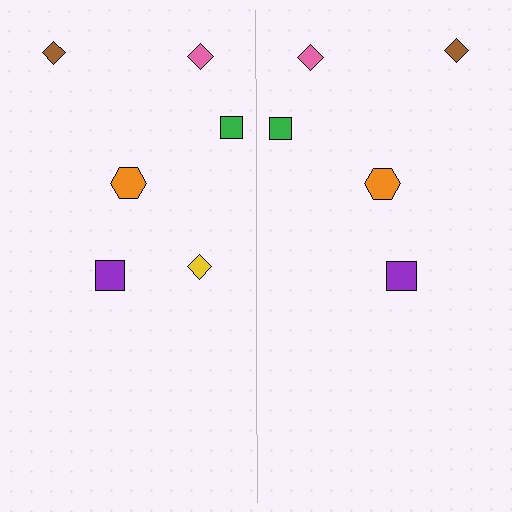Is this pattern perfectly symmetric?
No, the pattern is not perfectly symmetric. A yellow diamond is missing from the right side.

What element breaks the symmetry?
A yellow diamond is missing from the right side.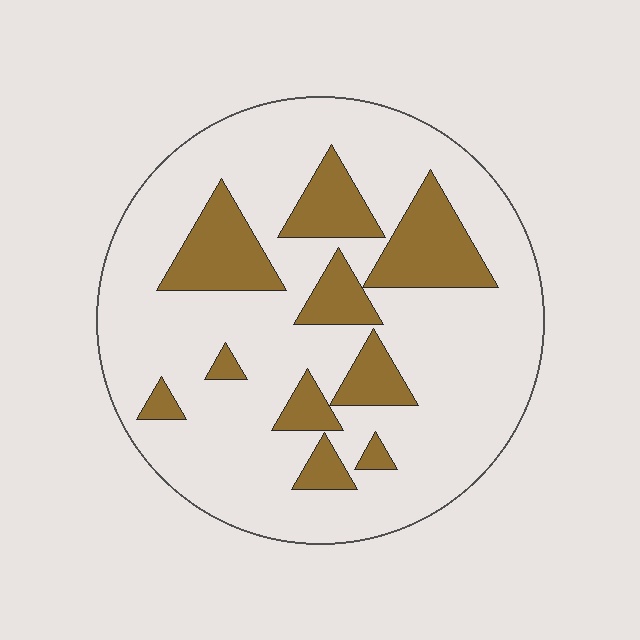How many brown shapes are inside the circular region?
10.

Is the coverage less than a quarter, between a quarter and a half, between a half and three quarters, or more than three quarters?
Less than a quarter.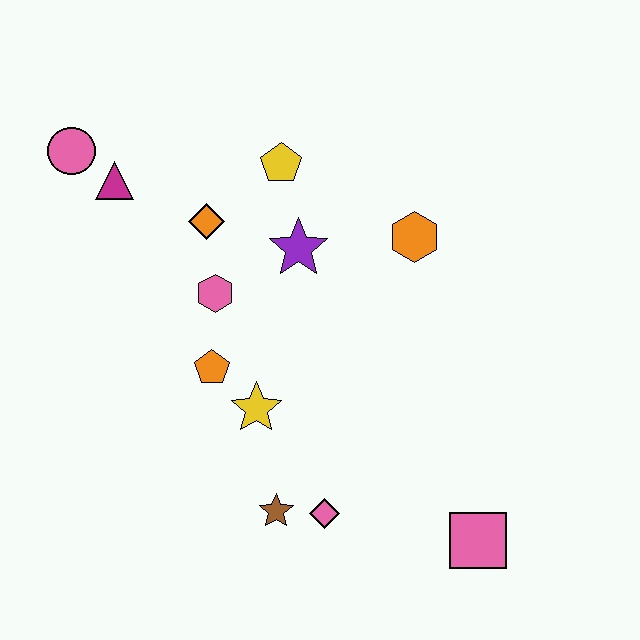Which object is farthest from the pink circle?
The pink square is farthest from the pink circle.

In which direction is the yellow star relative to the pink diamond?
The yellow star is above the pink diamond.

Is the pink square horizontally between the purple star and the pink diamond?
No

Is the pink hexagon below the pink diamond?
No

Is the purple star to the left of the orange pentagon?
No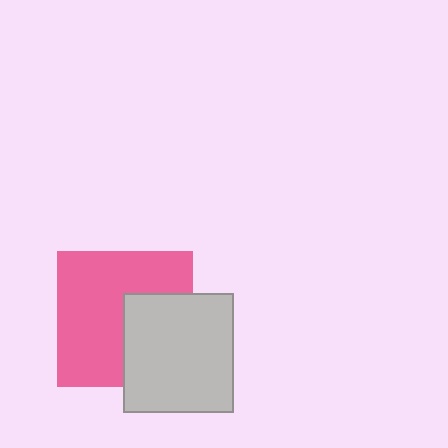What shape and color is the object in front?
The object in front is a light gray rectangle.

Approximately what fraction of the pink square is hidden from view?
Roughly 36% of the pink square is hidden behind the light gray rectangle.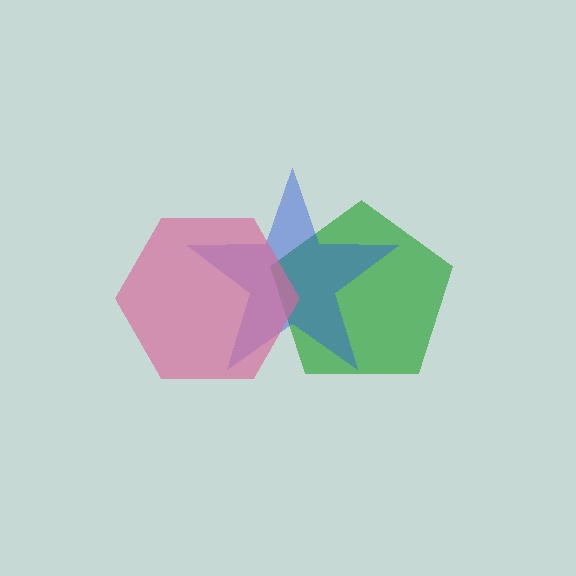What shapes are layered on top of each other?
The layered shapes are: a green pentagon, a blue star, a pink hexagon.